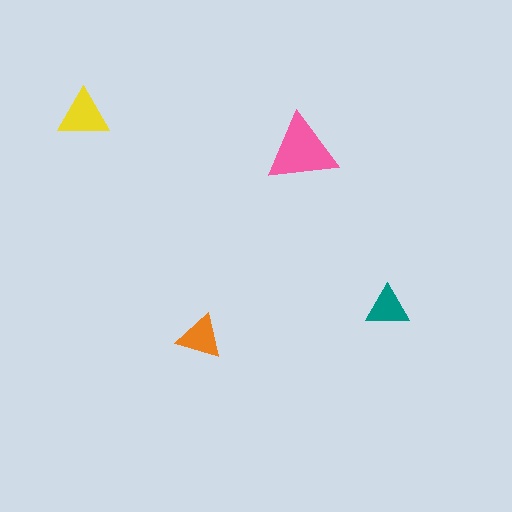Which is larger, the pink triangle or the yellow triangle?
The pink one.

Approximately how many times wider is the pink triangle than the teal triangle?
About 1.5 times wider.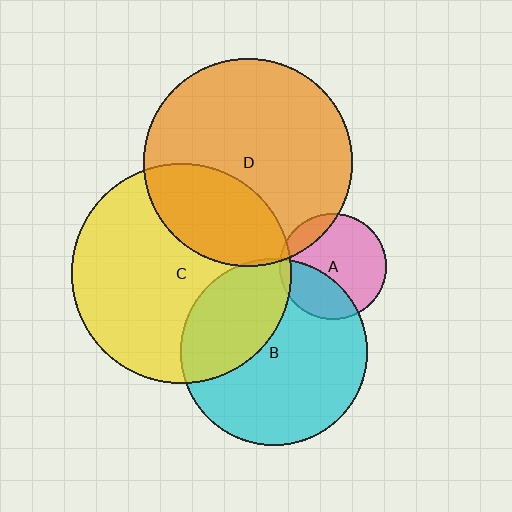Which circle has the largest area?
Circle C (yellow).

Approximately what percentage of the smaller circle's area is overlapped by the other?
Approximately 30%.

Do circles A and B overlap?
Yes.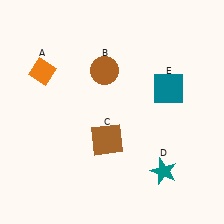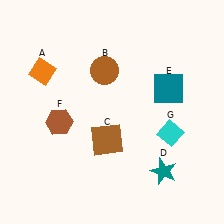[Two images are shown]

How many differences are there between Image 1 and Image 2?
There are 2 differences between the two images.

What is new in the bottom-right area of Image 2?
A cyan diamond (G) was added in the bottom-right area of Image 2.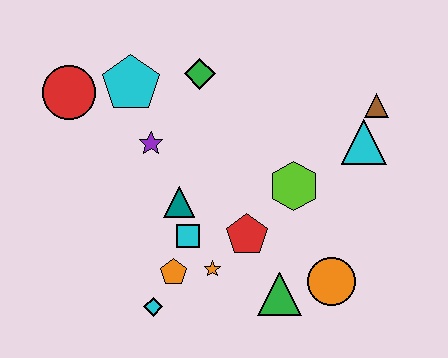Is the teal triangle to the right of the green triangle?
No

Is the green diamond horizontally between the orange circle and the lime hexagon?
No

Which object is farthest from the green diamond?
The orange circle is farthest from the green diamond.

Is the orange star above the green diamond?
No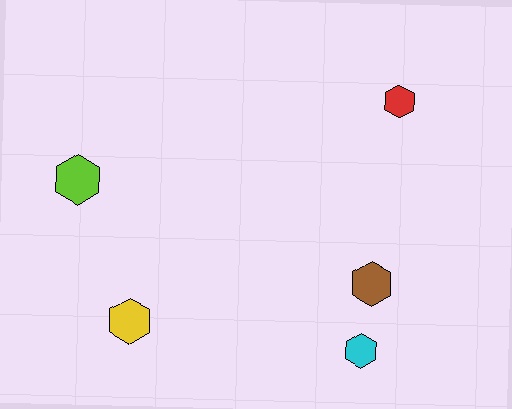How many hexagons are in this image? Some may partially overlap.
There are 5 hexagons.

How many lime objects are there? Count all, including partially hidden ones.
There is 1 lime object.